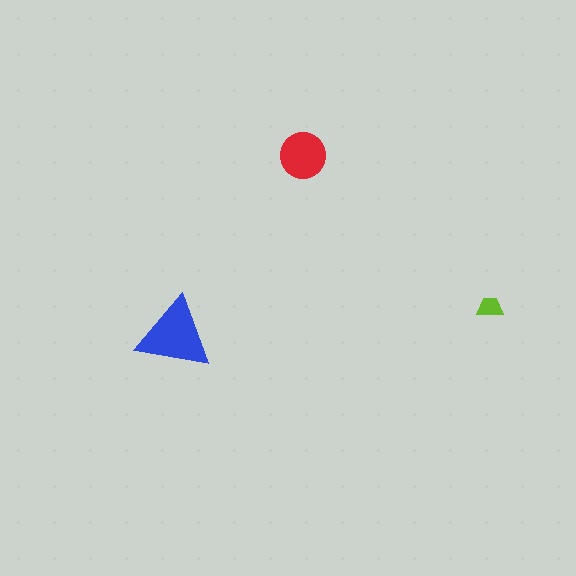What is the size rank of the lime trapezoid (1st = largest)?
3rd.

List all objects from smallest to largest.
The lime trapezoid, the red circle, the blue triangle.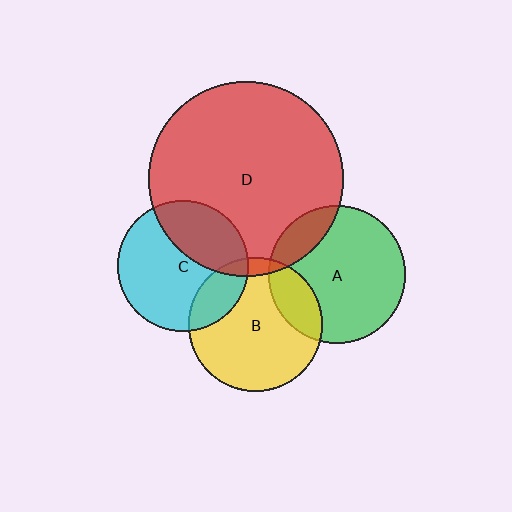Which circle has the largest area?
Circle D (red).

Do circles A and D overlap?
Yes.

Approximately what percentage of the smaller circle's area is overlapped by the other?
Approximately 15%.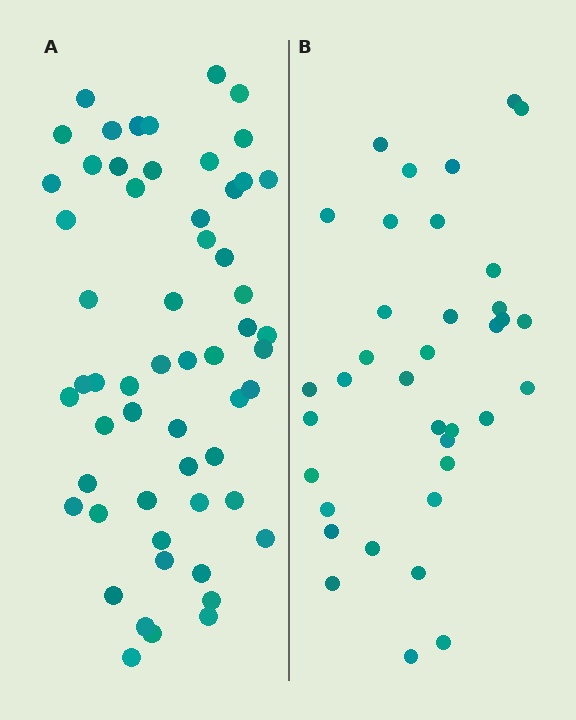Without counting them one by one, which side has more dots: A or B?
Region A (the left region) has more dots.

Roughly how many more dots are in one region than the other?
Region A has approximately 20 more dots than region B.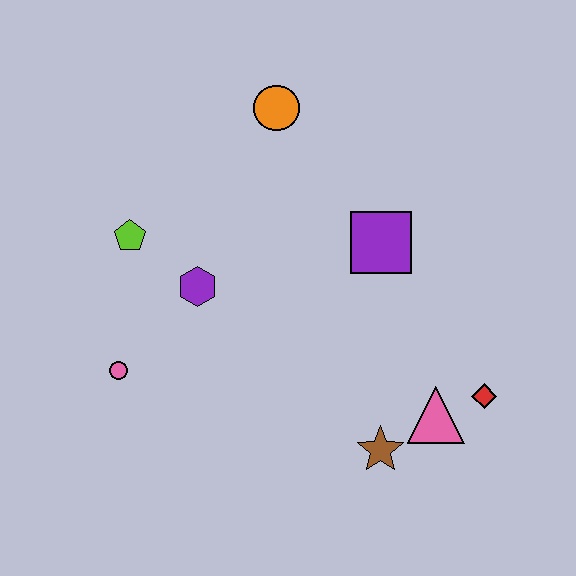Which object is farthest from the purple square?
The pink circle is farthest from the purple square.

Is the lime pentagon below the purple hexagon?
No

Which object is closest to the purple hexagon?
The lime pentagon is closest to the purple hexagon.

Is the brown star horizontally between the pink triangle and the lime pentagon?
Yes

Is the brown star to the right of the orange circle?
Yes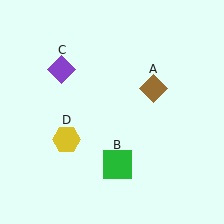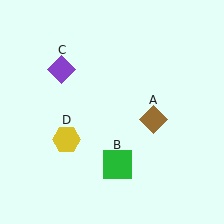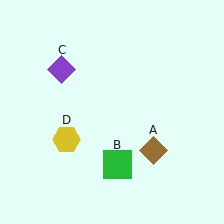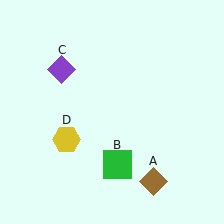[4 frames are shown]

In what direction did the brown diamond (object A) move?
The brown diamond (object A) moved down.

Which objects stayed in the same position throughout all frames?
Green square (object B) and purple diamond (object C) and yellow hexagon (object D) remained stationary.